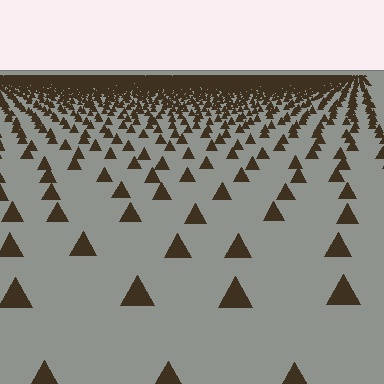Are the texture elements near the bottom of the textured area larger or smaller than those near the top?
Larger. Near the bottom, elements are closer to the viewer and appear at a bigger on-screen size.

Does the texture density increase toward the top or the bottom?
Density increases toward the top.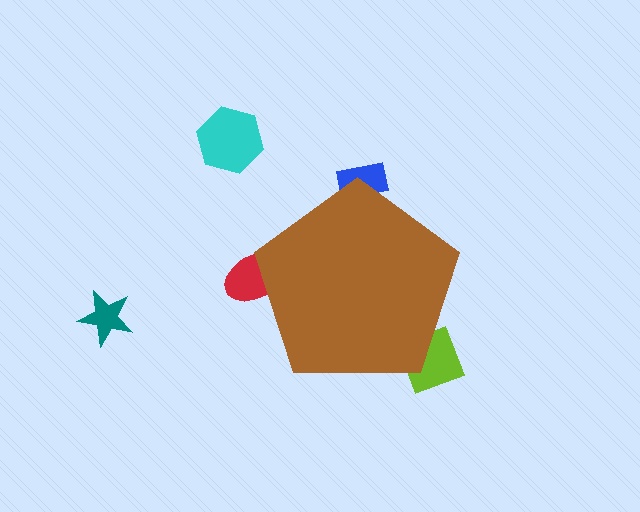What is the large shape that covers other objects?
A brown pentagon.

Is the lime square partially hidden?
Yes, the lime square is partially hidden behind the brown pentagon.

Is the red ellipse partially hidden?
Yes, the red ellipse is partially hidden behind the brown pentagon.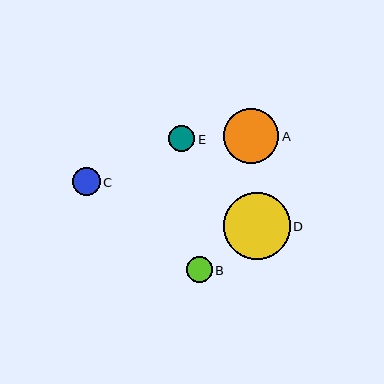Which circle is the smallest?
Circle E is the smallest with a size of approximately 26 pixels.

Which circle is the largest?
Circle D is the largest with a size of approximately 67 pixels.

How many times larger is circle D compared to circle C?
Circle D is approximately 2.4 times the size of circle C.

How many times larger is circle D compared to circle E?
Circle D is approximately 2.6 times the size of circle E.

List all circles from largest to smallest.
From largest to smallest: D, A, C, B, E.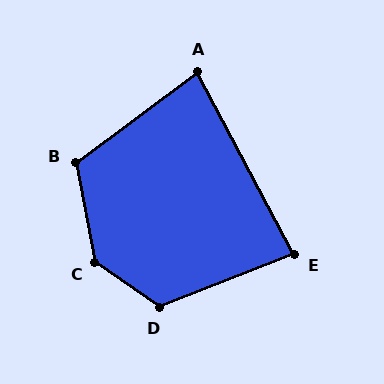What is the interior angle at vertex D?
Approximately 124 degrees (obtuse).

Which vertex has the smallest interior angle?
A, at approximately 81 degrees.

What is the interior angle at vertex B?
Approximately 116 degrees (obtuse).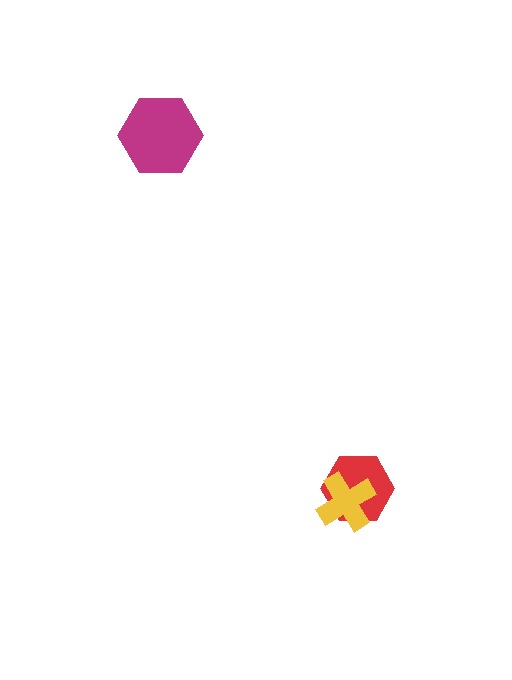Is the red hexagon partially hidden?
Yes, it is partially covered by another shape.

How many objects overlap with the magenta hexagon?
0 objects overlap with the magenta hexagon.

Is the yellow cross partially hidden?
No, no other shape covers it.